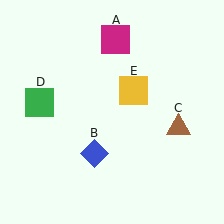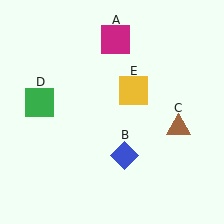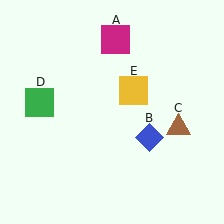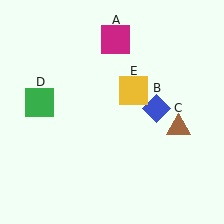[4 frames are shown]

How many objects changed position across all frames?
1 object changed position: blue diamond (object B).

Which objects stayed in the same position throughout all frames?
Magenta square (object A) and brown triangle (object C) and green square (object D) and yellow square (object E) remained stationary.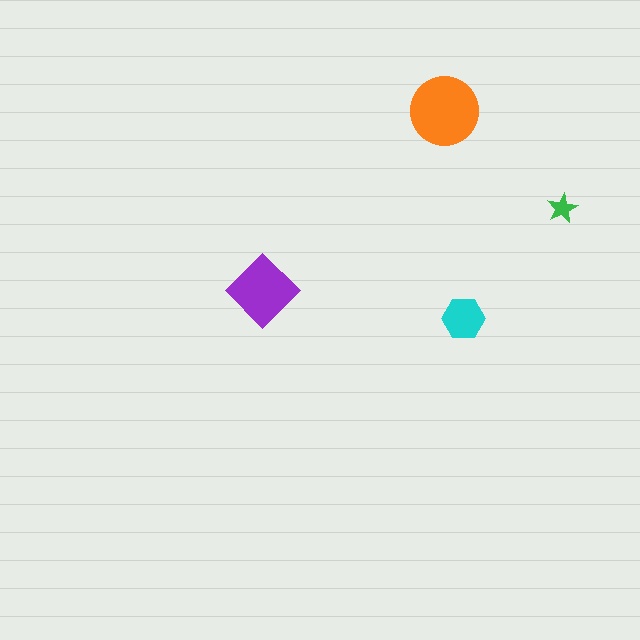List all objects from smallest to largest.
The green star, the cyan hexagon, the purple diamond, the orange circle.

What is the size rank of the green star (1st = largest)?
4th.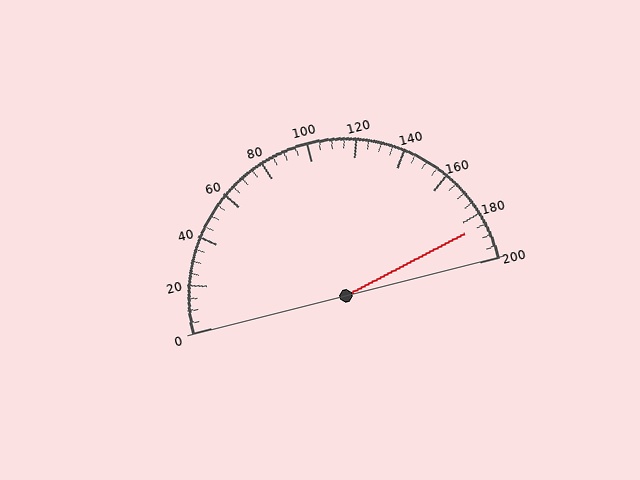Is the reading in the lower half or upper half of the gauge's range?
The reading is in the upper half of the range (0 to 200).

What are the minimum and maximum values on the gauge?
The gauge ranges from 0 to 200.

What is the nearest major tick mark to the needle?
The nearest major tick mark is 180.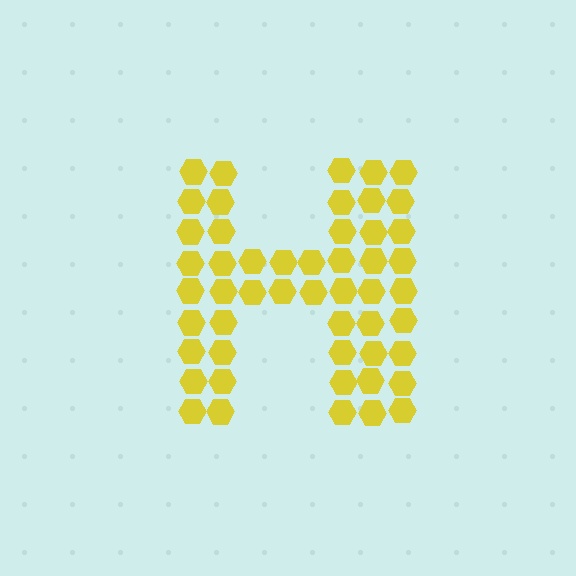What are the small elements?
The small elements are hexagons.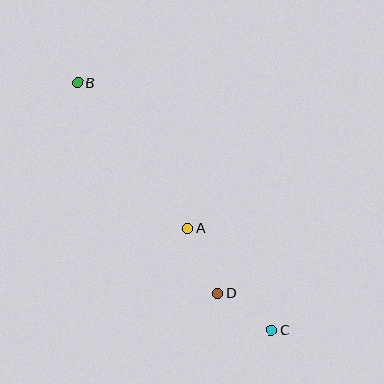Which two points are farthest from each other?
Points B and C are farthest from each other.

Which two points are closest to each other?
Points C and D are closest to each other.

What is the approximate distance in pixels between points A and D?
The distance between A and D is approximately 71 pixels.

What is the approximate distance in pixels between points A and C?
The distance between A and C is approximately 132 pixels.